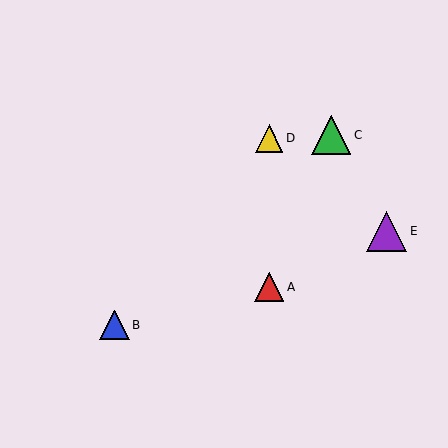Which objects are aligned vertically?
Objects A, D are aligned vertically.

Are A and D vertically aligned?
Yes, both are at x≈269.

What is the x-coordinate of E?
Object E is at x≈387.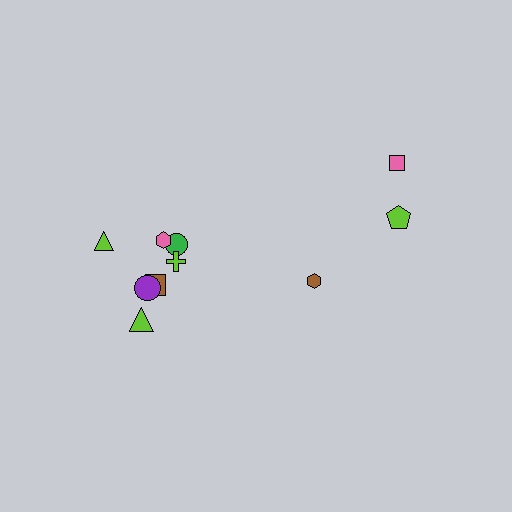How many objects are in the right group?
There are 3 objects.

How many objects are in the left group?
There are 7 objects.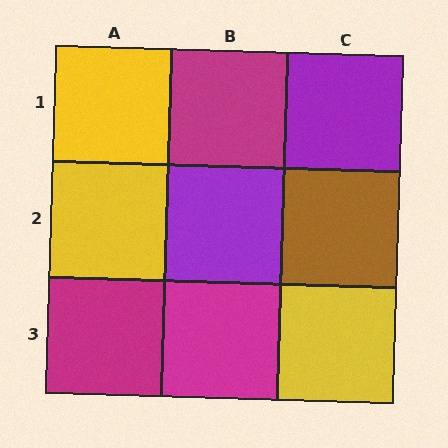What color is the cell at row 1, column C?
Purple.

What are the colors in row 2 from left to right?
Yellow, purple, brown.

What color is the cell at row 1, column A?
Yellow.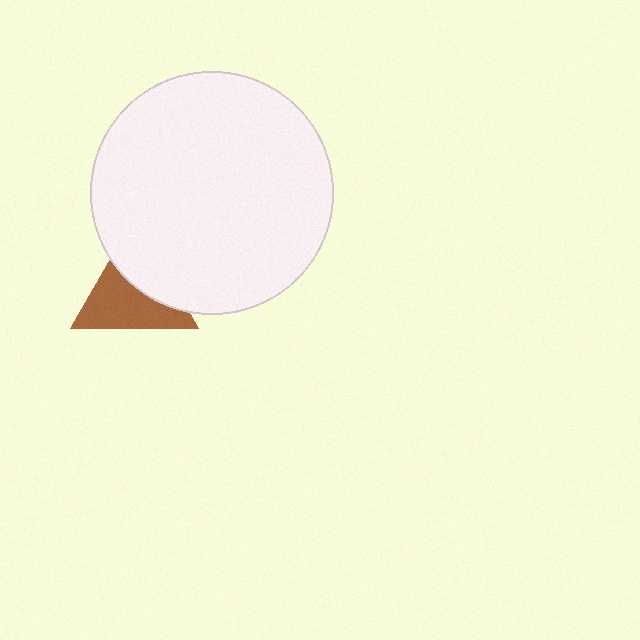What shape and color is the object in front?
The object in front is a white circle.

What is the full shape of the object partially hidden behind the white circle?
The partially hidden object is a brown triangle.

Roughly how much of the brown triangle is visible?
About half of it is visible (roughly 59%).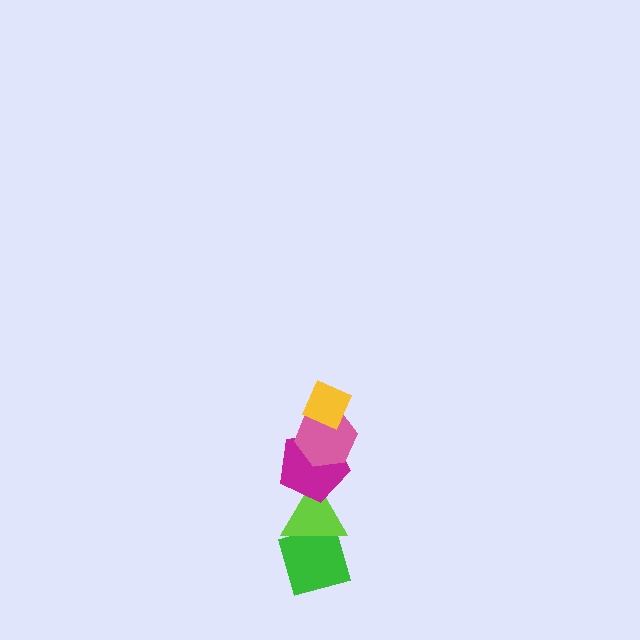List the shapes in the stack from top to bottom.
From top to bottom: the yellow diamond, the pink hexagon, the magenta pentagon, the lime triangle, the green diamond.